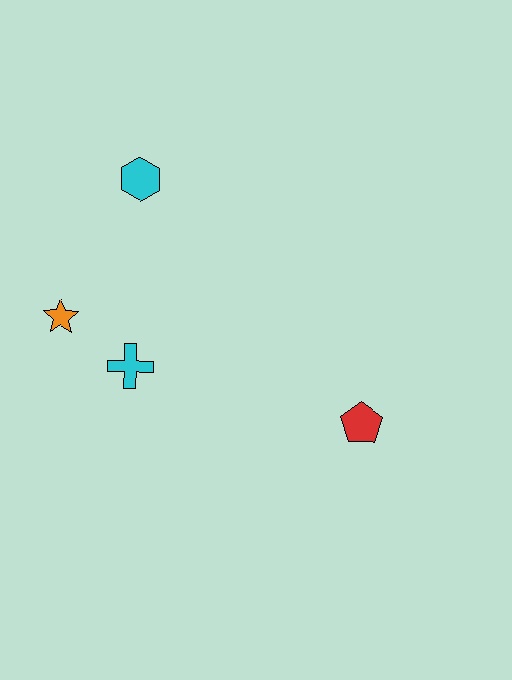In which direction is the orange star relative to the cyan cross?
The orange star is to the left of the cyan cross.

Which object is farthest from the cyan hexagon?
The red pentagon is farthest from the cyan hexagon.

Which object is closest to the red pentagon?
The cyan cross is closest to the red pentagon.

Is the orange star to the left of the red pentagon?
Yes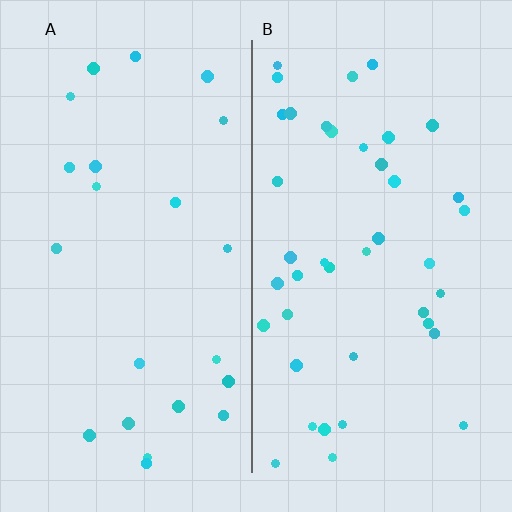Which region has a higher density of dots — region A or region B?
B (the right).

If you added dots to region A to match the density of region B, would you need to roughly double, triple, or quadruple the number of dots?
Approximately double.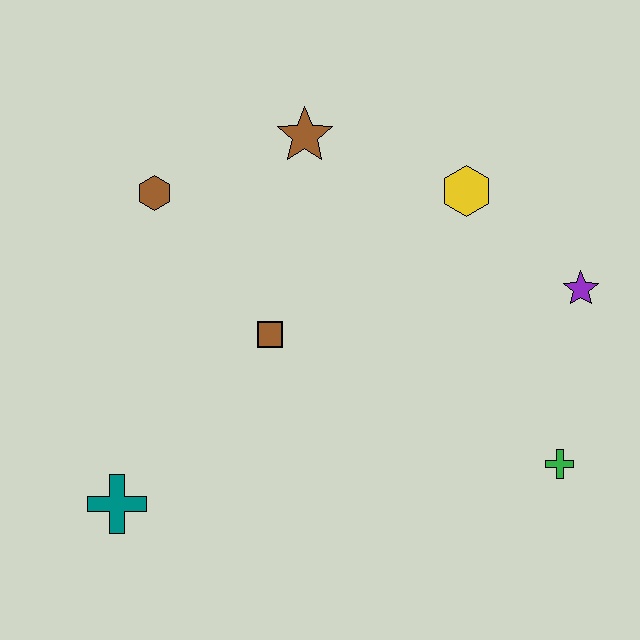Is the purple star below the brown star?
Yes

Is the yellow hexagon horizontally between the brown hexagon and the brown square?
No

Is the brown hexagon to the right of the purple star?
No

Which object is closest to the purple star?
The yellow hexagon is closest to the purple star.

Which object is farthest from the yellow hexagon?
The teal cross is farthest from the yellow hexagon.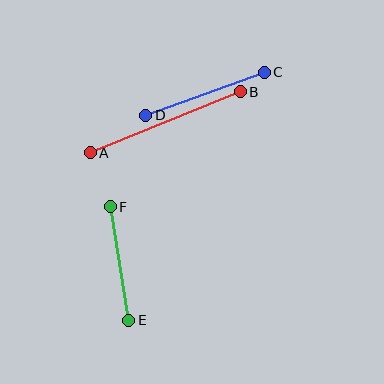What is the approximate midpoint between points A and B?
The midpoint is at approximately (165, 122) pixels.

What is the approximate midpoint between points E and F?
The midpoint is at approximately (119, 263) pixels.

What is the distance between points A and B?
The distance is approximately 162 pixels.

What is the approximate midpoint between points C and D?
The midpoint is at approximately (205, 94) pixels.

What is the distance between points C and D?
The distance is approximately 126 pixels.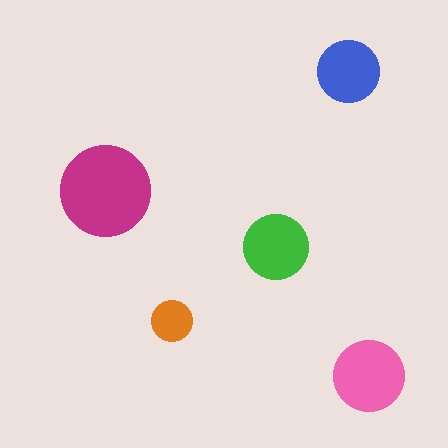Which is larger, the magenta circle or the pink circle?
The magenta one.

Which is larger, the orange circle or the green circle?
The green one.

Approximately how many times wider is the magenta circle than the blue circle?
About 1.5 times wider.